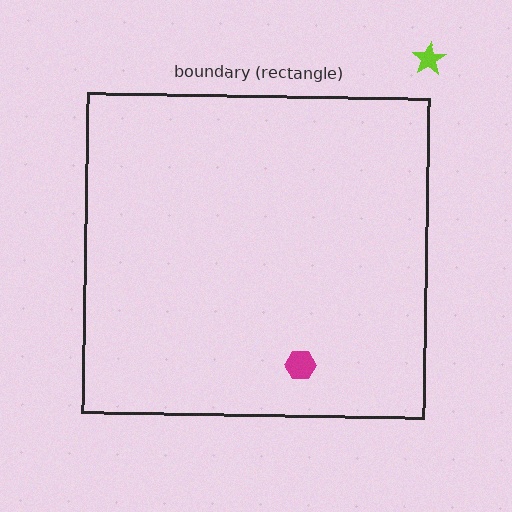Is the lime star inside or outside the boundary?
Outside.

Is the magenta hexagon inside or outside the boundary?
Inside.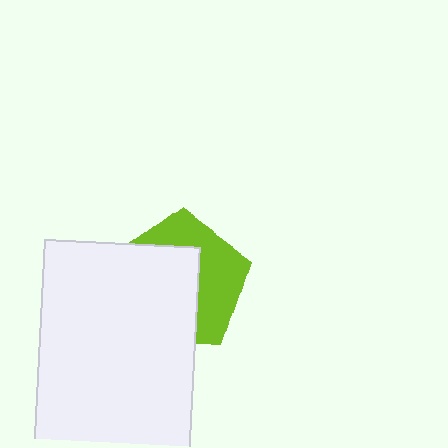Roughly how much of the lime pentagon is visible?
A small part of it is visible (roughly 44%).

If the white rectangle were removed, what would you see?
You would see the complete lime pentagon.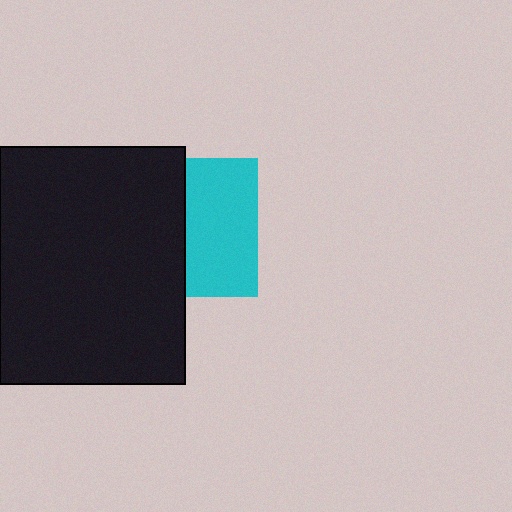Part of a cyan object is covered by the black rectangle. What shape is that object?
It is a square.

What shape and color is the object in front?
The object in front is a black rectangle.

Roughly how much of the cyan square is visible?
About half of it is visible (roughly 51%).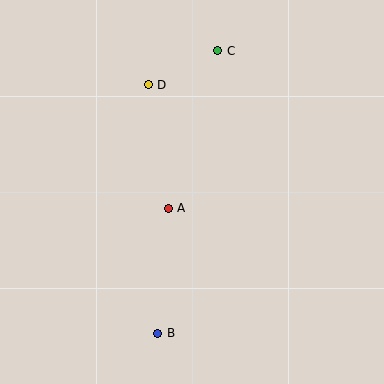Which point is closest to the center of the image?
Point A at (168, 208) is closest to the center.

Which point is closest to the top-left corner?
Point D is closest to the top-left corner.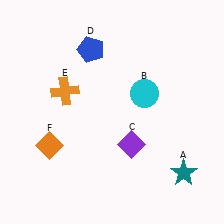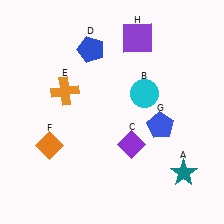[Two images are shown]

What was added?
A blue pentagon (G), a purple square (H) were added in Image 2.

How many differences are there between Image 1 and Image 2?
There are 2 differences between the two images.